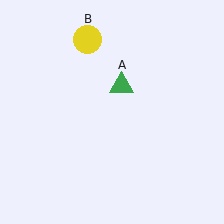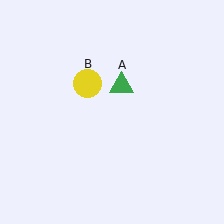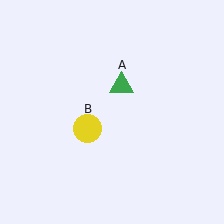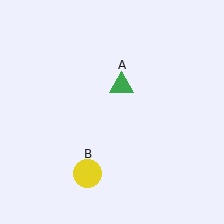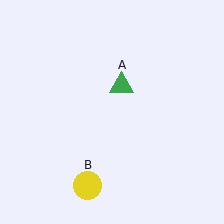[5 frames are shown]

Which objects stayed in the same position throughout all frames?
Green triangle (object A) remained stationary.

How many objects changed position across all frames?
1 object changed position: yellow circle (object B).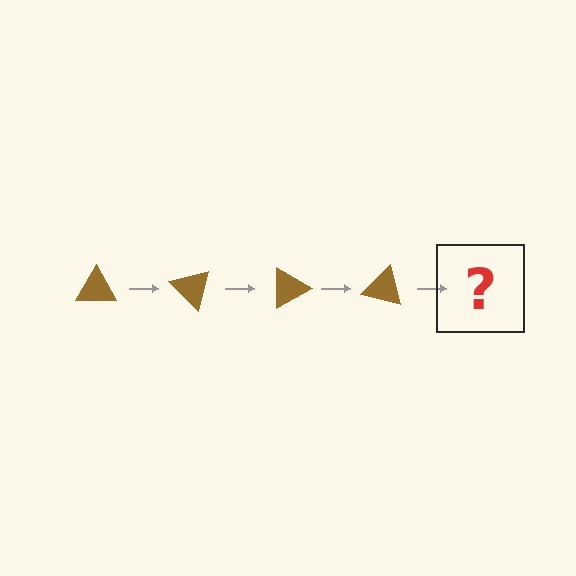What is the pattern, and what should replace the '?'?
The pattern is that the triangle rotates 45 degrees each step. The '?' should be a brown triangle rotated 180 degrees.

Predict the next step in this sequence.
The next step is a brown triangle rotated 180 degrees.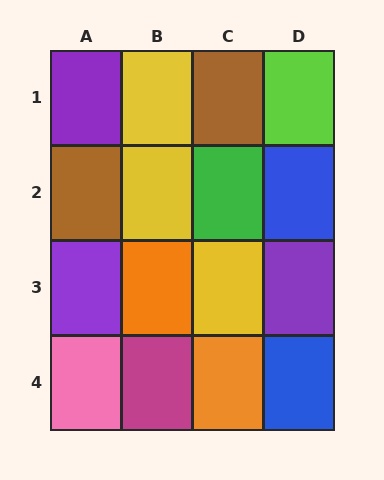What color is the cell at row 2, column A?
Brown.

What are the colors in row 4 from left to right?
Pink, magenta, orange, blue.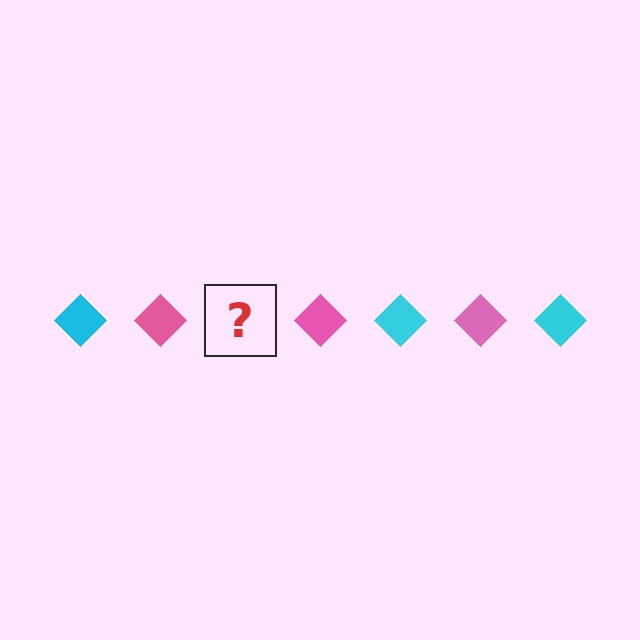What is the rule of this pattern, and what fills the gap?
The rule is that the pattern cycles through cyan, pink diamonds. The gap should be filled with a cyan diamond.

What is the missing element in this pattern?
The missing element is a cyan diamond.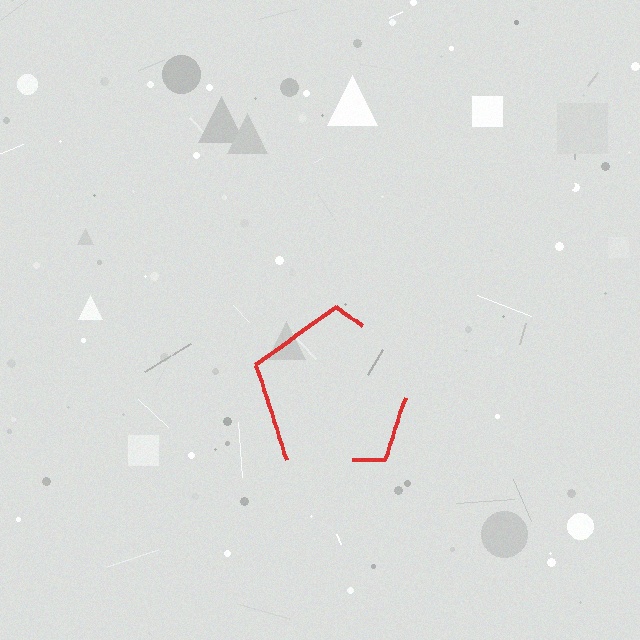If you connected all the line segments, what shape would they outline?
They would outline a pentagon.